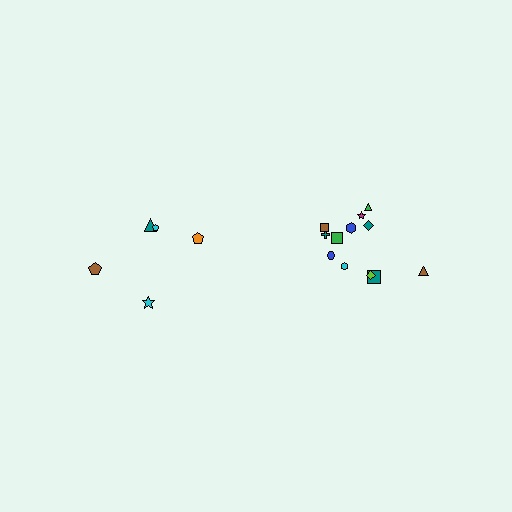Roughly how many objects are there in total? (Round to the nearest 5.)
Roughly 15 objects in total.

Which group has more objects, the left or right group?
The right group.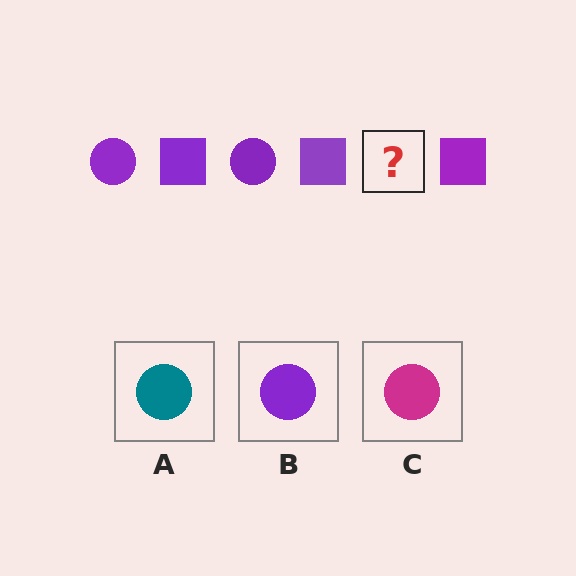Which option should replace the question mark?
Option B.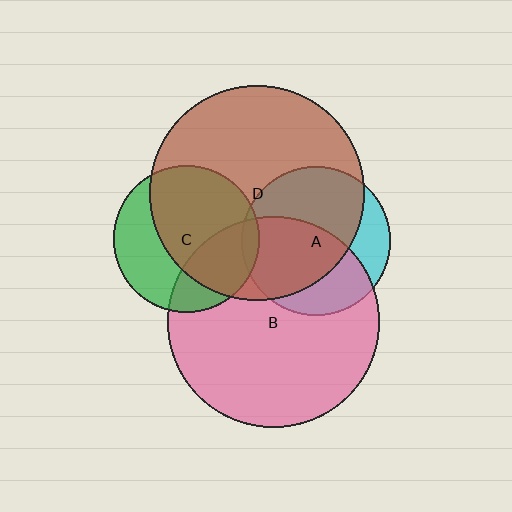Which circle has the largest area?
Circle D (brown).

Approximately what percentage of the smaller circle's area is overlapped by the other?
Approximately 5%.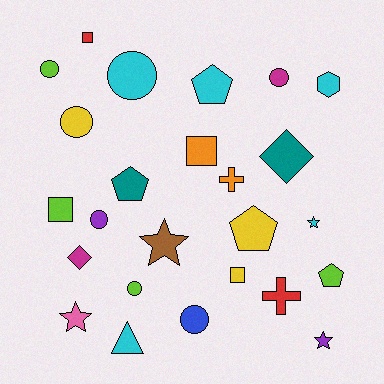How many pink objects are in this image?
There is 1 pink object.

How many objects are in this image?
There are 25 objects.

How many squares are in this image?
There are 4 squares.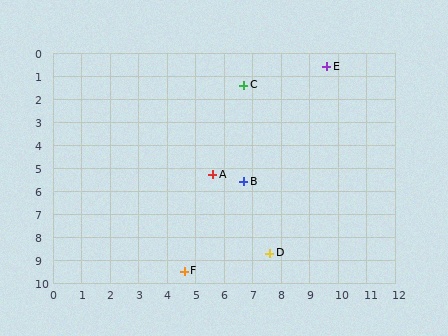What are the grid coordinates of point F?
Point F is at approximately (4.6, 9.5).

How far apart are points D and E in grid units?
Points D and E are about 8.3 grid units apart.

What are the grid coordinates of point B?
Point B is at approximately (6.7, 5.6).